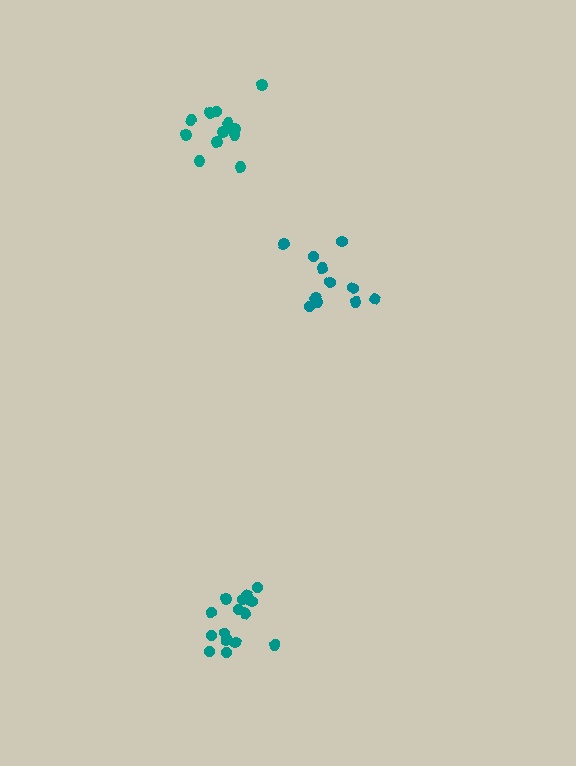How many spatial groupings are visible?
There are 3 spatial groupings.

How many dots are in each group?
Group 1: 11 dots, Group 2: 15 dots, Group 3: 13 dots (39 total).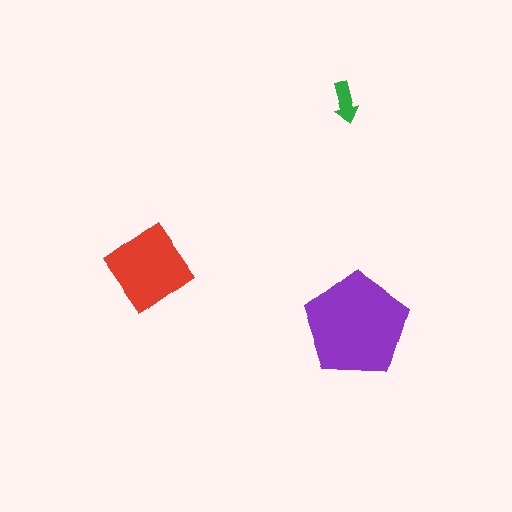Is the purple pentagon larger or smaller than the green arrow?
Larger.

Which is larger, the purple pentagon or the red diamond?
The purple pentagon.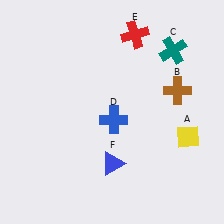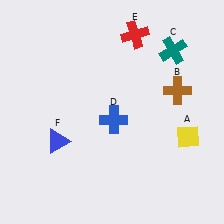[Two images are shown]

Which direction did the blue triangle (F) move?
The blue triangle (F) moved left.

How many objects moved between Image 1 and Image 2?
1 object moved between the two images.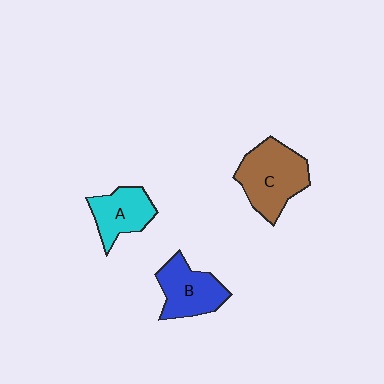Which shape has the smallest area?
Shape A (cyan).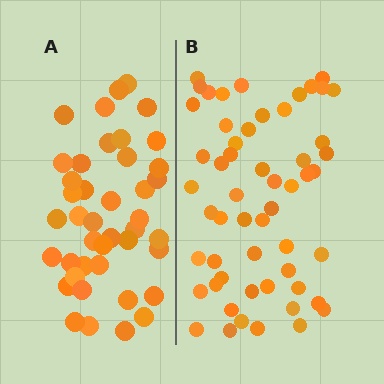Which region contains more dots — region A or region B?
Region B (the right region) has more dots.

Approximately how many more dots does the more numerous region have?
Region B has approximately 15 more dots than region A.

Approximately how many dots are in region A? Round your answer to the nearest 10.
About 40 dots. (The exact count is 42, which rounds to 40.)